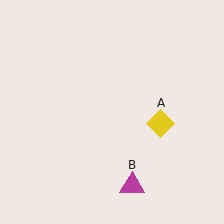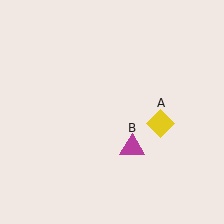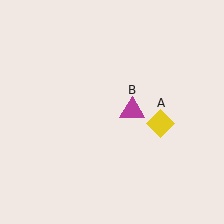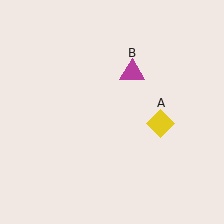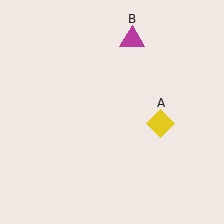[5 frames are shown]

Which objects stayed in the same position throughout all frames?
Yellow diamond (object A) remained stationary.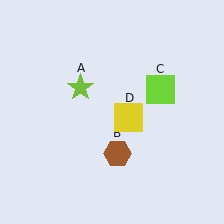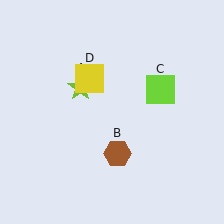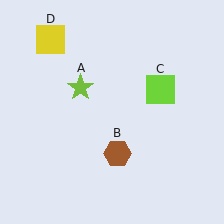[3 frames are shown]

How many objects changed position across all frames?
1 object changed position: yellow square (object D).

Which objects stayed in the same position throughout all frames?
Lime star (object A) and brown hexagon (object B) and lime square (object C) remained stationary.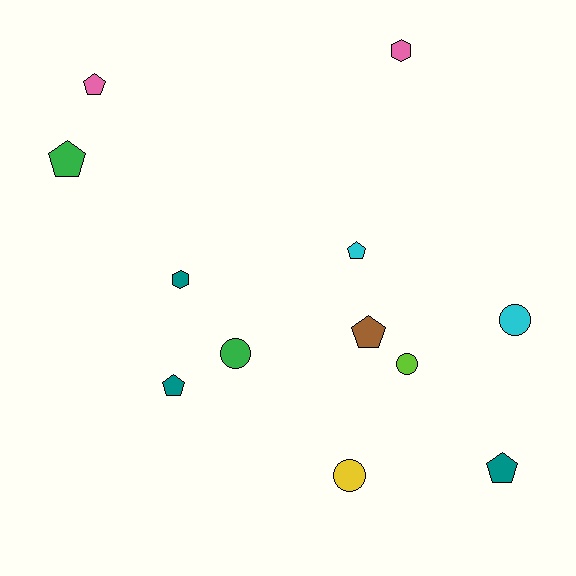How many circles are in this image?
There are 4 circles.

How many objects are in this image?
There are 12 objects.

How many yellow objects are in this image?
There is 1 yellow object.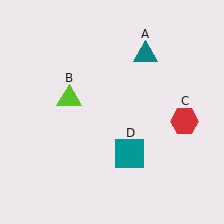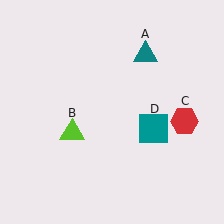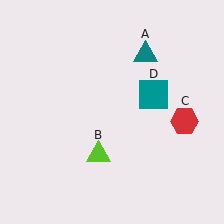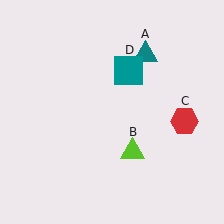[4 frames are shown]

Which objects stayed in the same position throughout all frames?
Teal triangle (object A) and red hexagon (object C) remained stationary.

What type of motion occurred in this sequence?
The lime triangle (object B), teal square (object D) rotated counterclockwise around the center of the scene.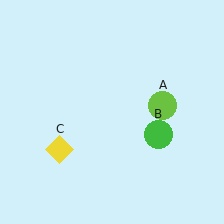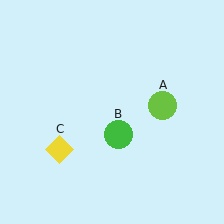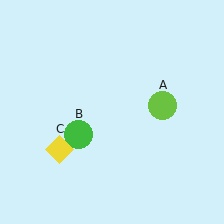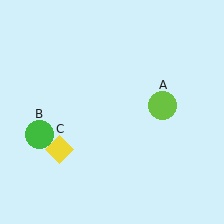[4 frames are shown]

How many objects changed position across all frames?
1 object changed position: green circle (object B).